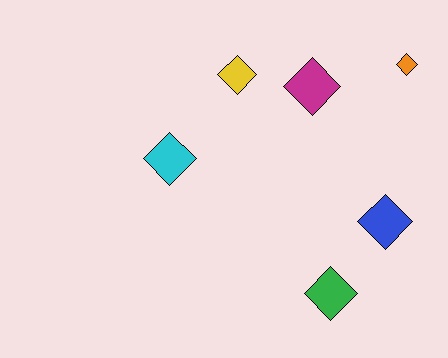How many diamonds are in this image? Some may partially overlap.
There are 6 diamonds.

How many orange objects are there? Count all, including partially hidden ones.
There is 1 orange object.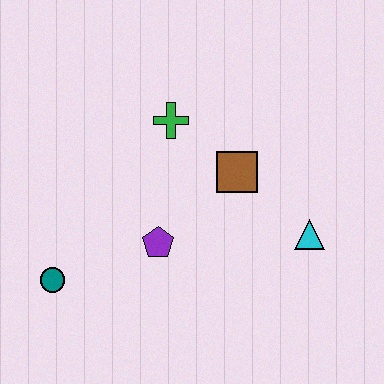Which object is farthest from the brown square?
The teal circle is farthest from the brown square.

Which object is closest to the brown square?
The green cross is closest to the brown square.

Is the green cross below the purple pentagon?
No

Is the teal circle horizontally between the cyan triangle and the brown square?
No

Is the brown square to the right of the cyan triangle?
No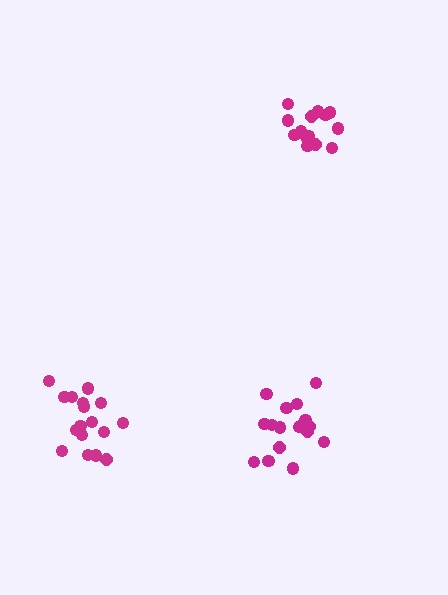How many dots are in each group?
Group 1: 17 dots, Group 2: 14 dots, Group 3: 17 dots (48 total).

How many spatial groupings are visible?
There are 3 spatial groupings.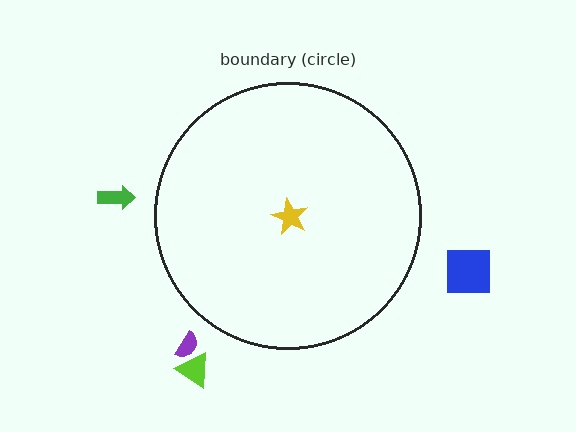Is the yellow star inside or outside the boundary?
Inside.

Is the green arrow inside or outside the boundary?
Outside.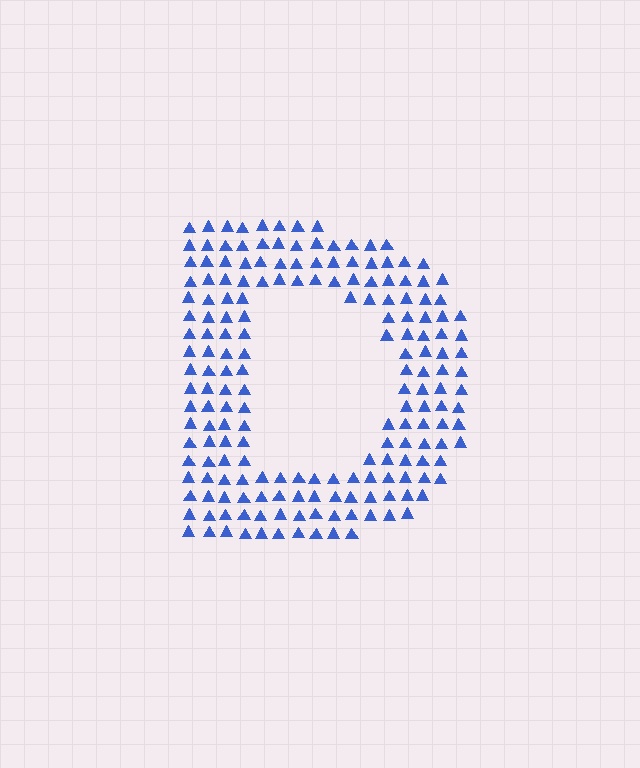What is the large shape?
The large shape is the letter D.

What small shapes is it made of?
It is made of small triangles.